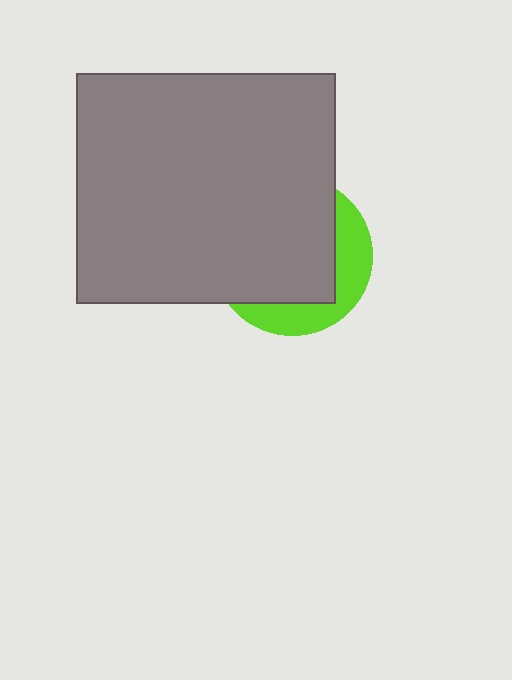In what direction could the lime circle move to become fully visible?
The lime circle could move toward the lower-right. That would shift it out from behind the gray rectangle entirely.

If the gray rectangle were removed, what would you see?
You would see the complete lime circle.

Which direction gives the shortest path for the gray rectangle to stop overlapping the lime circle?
Moving toward the upper-left gives the shortest separation.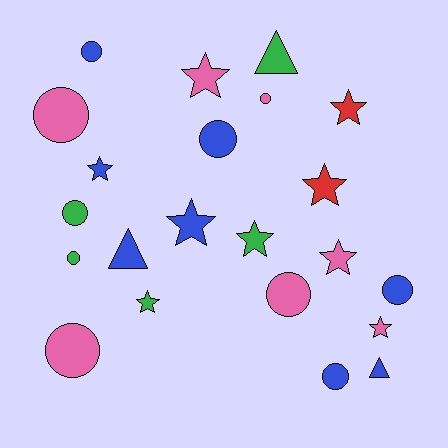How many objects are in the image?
There are 22 objects.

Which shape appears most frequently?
Circle, with 10 objects.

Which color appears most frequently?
Blue, with 8 objects.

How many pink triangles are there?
There are no pink triangles.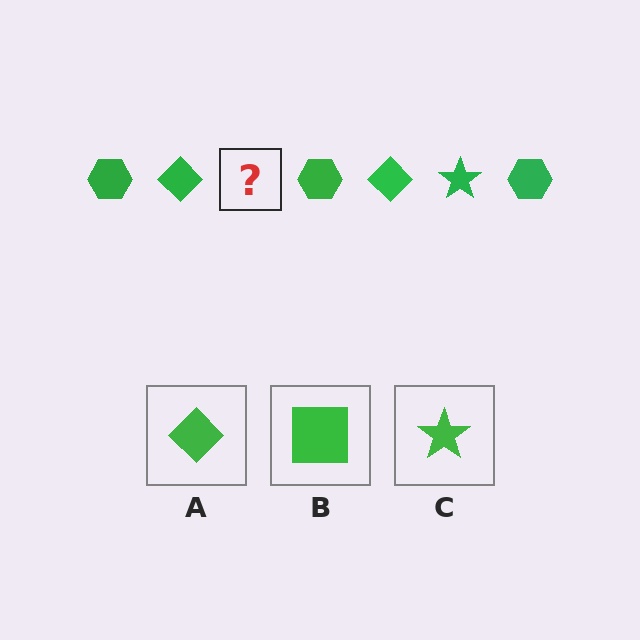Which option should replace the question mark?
Option C.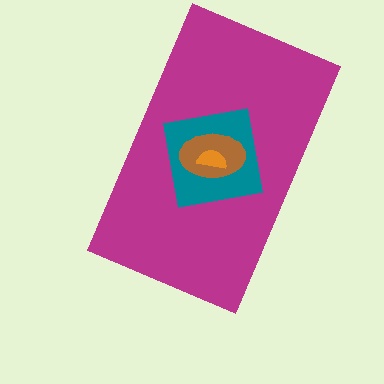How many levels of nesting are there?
4.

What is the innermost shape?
The orange semicircle.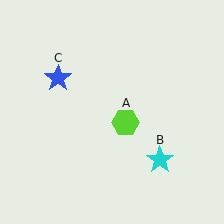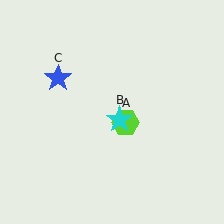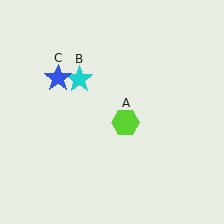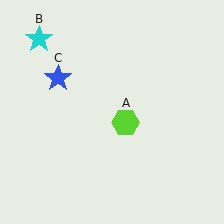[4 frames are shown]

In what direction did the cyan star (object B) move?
The cyan star (object B) moved up and to the left.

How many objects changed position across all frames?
1 object changed position: cyan star (object B).